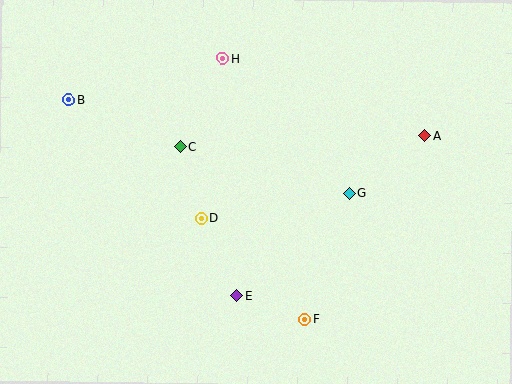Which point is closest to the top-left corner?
Point B is closest to the top-left corner.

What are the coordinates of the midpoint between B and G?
The midpoint between B and G is at (209, 147).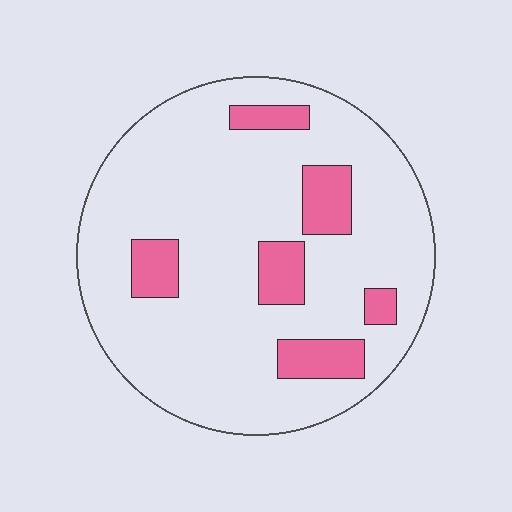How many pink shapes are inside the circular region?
6.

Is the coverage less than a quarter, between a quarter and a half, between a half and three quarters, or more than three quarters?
Less than a quarter.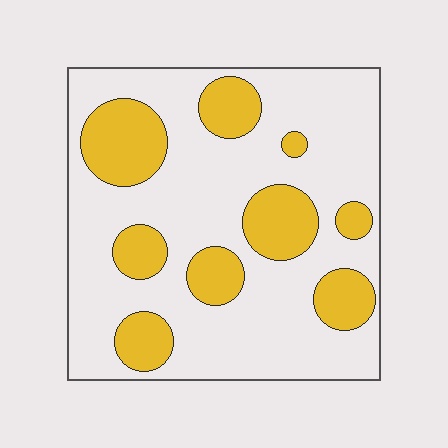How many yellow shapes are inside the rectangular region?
9.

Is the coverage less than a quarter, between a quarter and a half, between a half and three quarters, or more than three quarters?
Between a quarter and a half.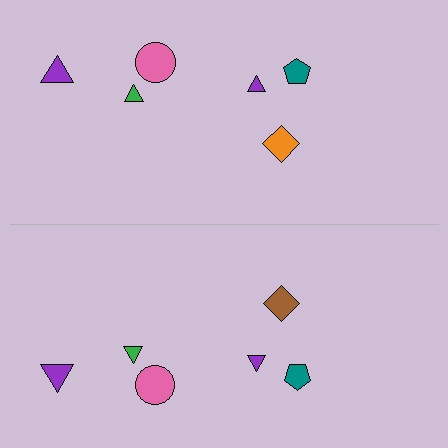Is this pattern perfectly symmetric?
No, the pattern is not perfectly symmetric. The brown diamond on the bottom side breaks the symmetry — its mirror counterpart is orange.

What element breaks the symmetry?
The brown diamond on the bottom side breaks the symmetry — its mirror counterpart is orange.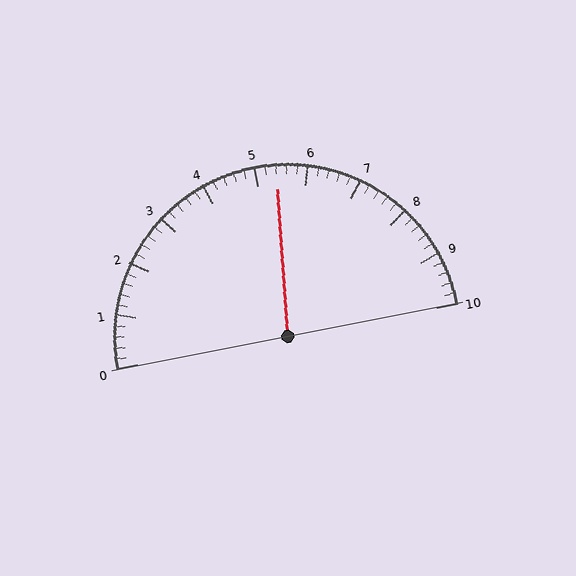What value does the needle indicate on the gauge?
The needle indicates approximately 5.4.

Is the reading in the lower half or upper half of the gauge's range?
The reading is in the upper half of the range (0 to 10).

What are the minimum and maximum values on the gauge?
The gauge ranges from 0 to 10.